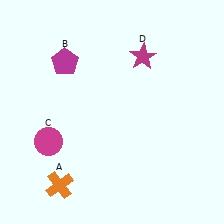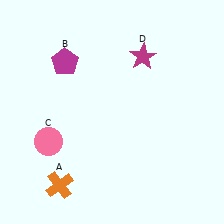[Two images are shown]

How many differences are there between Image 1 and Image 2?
There is 1 difference between the two images.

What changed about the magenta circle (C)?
In Image 1, C is magenta. In Image 2, it changed to pink.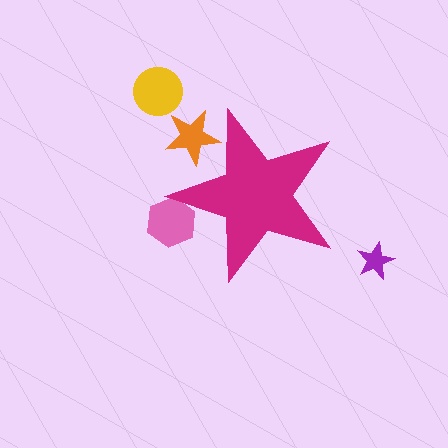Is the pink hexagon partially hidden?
Yes, the pink hexagon is partially hidden behind the magenta star.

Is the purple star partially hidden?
No, the purple star is fully visible.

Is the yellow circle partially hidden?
No, the yellow circle is fully visible.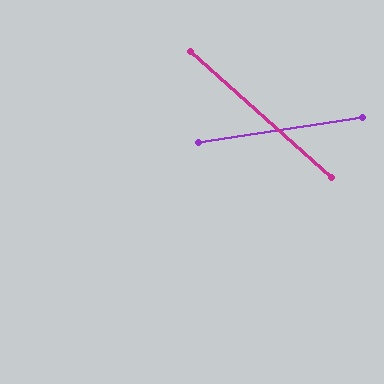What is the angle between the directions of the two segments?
Approximately 51 degrees.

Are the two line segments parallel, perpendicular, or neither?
Neither parallel nor perpendicular — they differ by about 51°.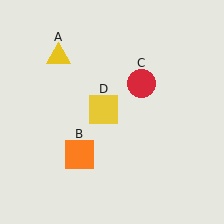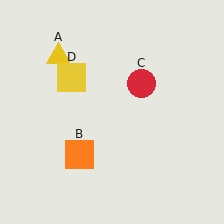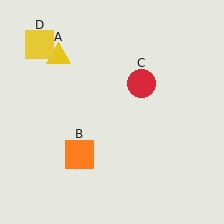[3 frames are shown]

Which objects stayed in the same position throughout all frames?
Yellow triangle (object A) and orange square (object B) and red circle (object C) remained stationary.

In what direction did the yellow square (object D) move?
The yellow square (object D) moved up and to the left.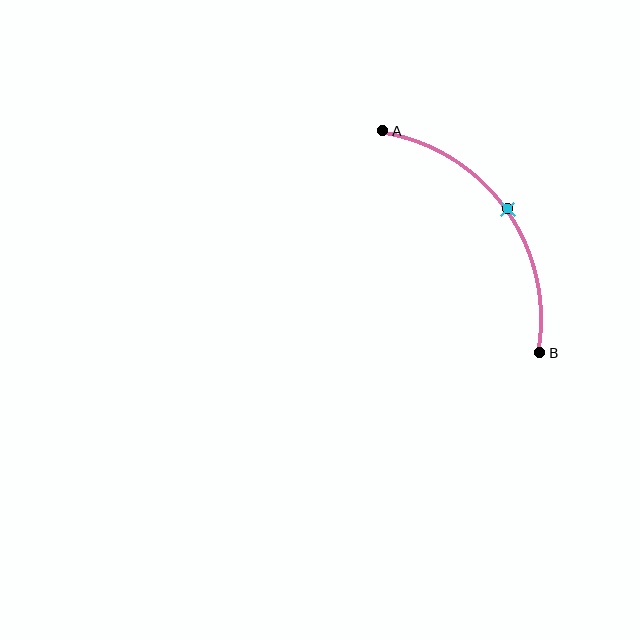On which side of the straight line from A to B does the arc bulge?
The arc bulges above and to the right of the straight line connecting A and B.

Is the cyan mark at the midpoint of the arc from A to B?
Yes. The cyan mark lies on the arc at equal arc-length from both A and B — it is the arc midpoint.